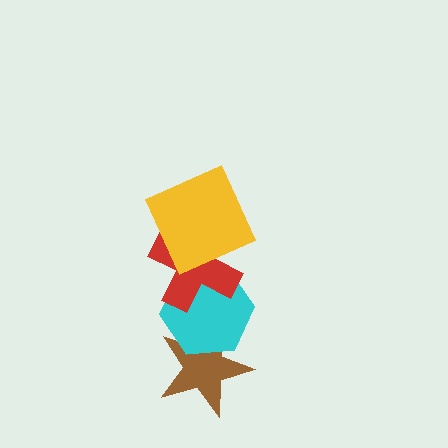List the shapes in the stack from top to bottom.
From top to bottom: the yellow square, the red cross, the cyan hexagon, the brown star.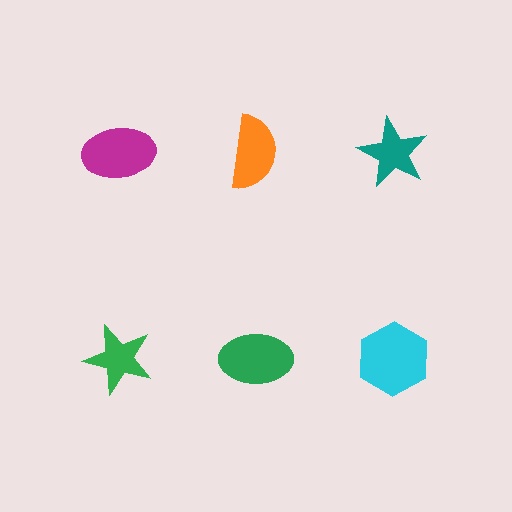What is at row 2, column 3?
A cyan hexagon.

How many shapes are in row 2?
3 shapes.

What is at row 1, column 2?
An orange semicircle.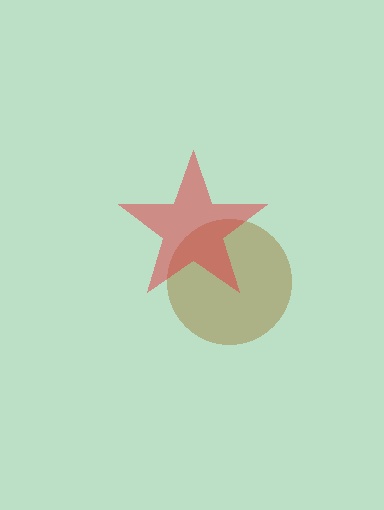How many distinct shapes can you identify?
There are 2 distinct shapes: a brown circle, a red star.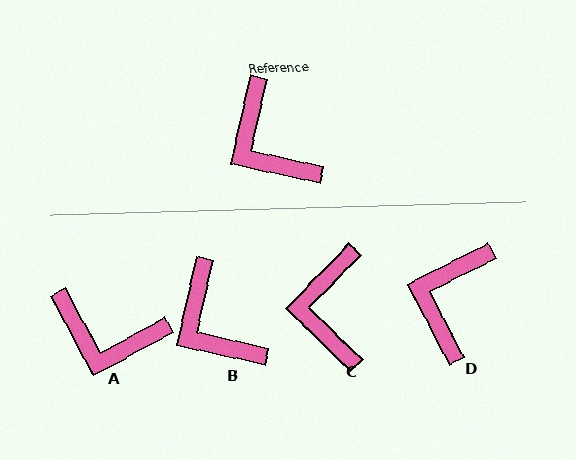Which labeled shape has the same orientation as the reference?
B.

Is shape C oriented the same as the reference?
No, it is off by about 32 degrees.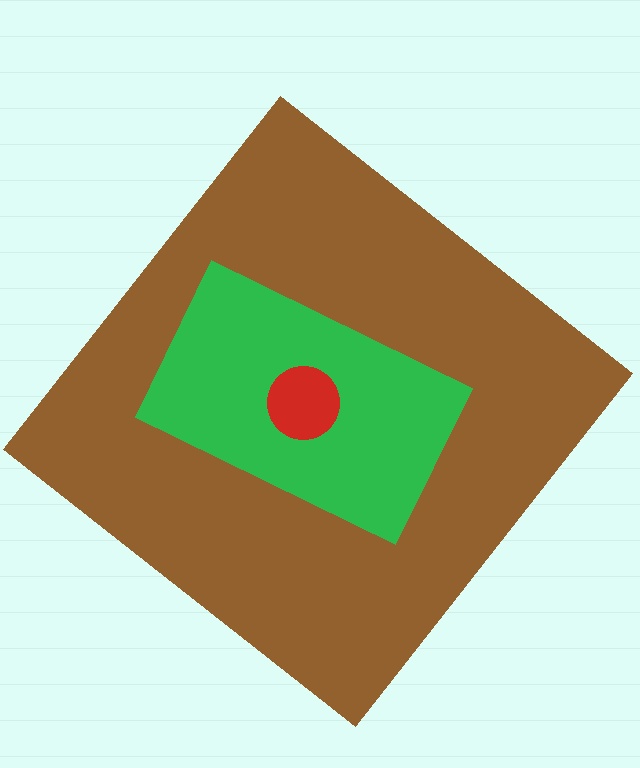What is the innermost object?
The red circle.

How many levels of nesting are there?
3.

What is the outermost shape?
The brown diamond.